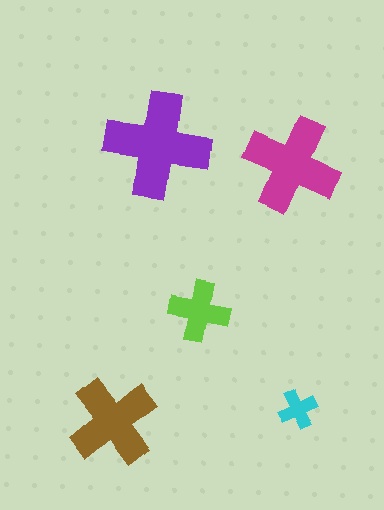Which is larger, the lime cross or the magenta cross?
The magenta one.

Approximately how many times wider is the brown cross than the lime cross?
About 1.5 times wider.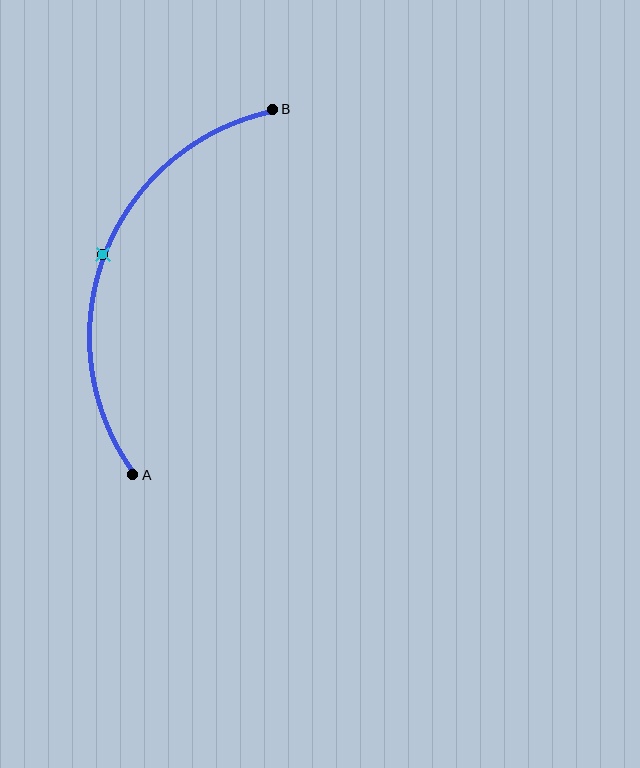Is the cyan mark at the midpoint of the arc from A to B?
Yes. The cyan mark lies on the arc at equal arc-length from both A and B — it is the arc midpoint.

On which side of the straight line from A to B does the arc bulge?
The arc bulges to the left of the straight line connecting A and B.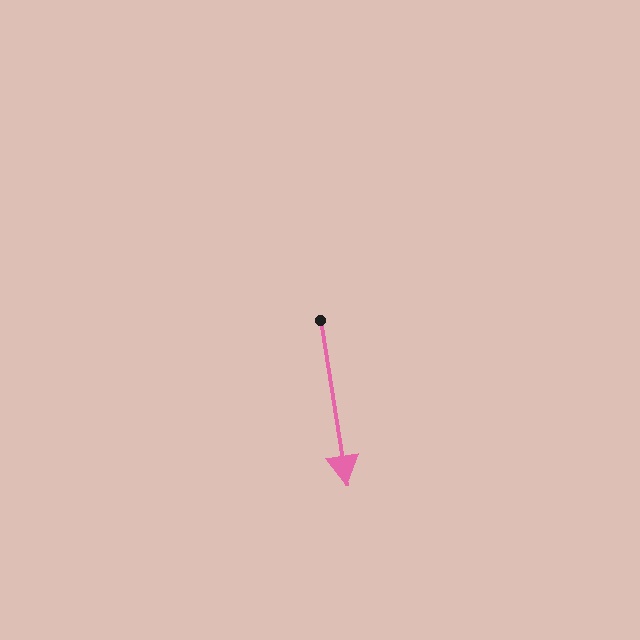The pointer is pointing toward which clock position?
Roughly 6 o'clock.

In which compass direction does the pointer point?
South.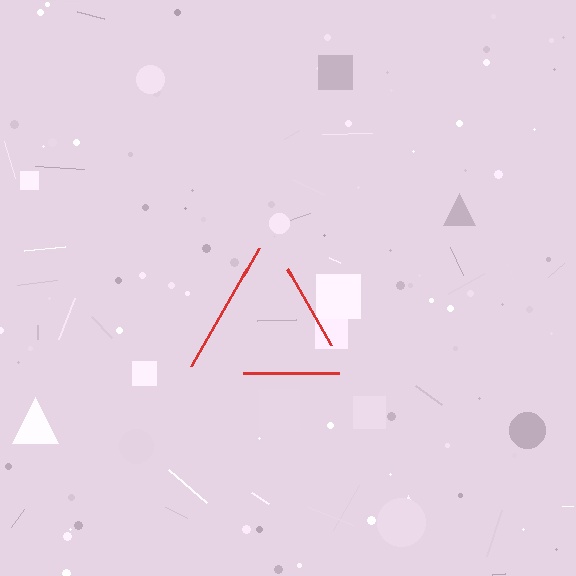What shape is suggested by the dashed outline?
The dashed outline suggests a triangle.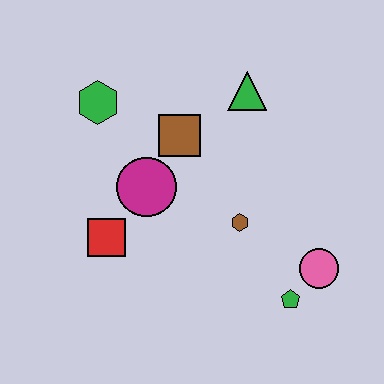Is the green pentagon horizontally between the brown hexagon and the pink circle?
Yes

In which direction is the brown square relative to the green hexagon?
The brown square is to the right of the green hexagon.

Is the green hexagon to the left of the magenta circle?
Yes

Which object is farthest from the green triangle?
The green pentagon is farthest from the green triangle.